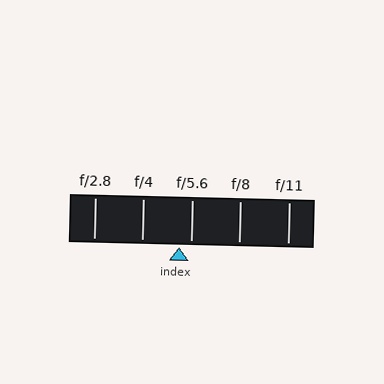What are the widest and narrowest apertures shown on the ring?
The widest aperture shown is f/2.8 and the narrowest is f/11.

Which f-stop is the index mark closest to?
The index mark is closest to f/5.6.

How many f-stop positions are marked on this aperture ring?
There are 5 f-stop positions marked.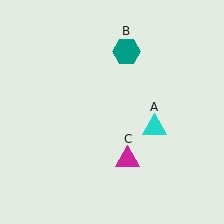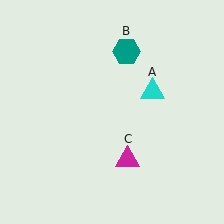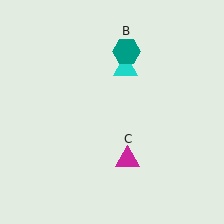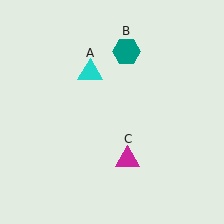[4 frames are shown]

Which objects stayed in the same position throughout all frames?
Teal hexagon (object B) and magenta triangle (object C) remained stationary.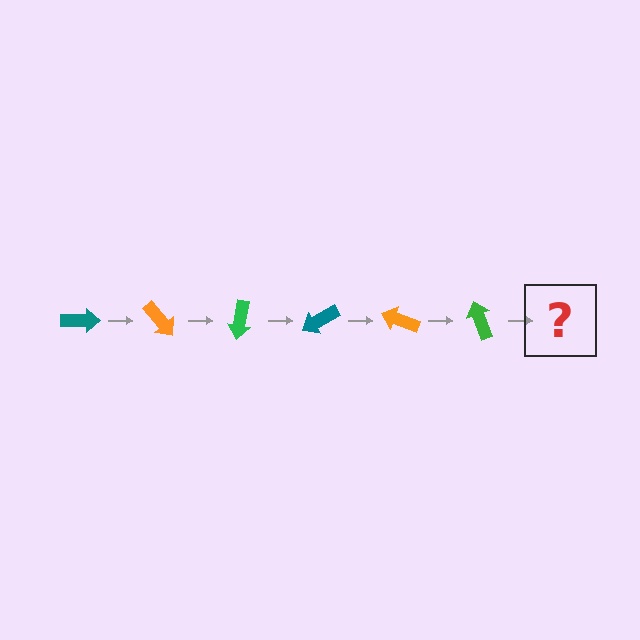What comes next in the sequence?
The next element should be a teal arrow, rotated 300 degrees from the start.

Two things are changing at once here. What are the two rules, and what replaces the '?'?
The two rules are that it rotates 50 degrees each step and the color cycles through teal, orange, and green. The '?' should be a teal arrow, rotated 300 degrees from the start.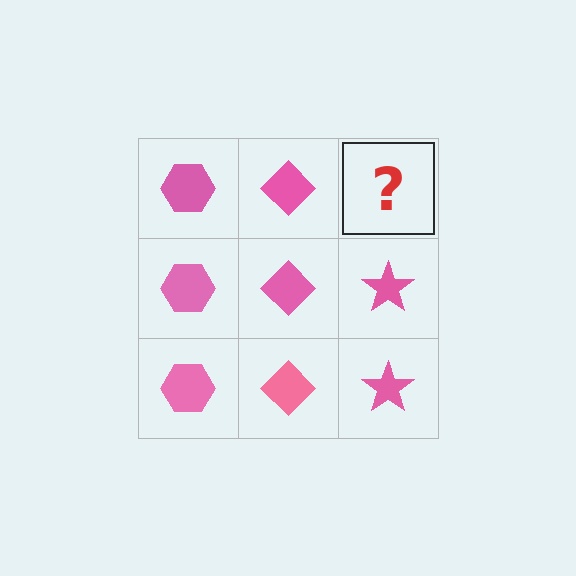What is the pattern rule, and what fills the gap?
The rule is that each column has a consistent shape. The gap should be filled with a pink star.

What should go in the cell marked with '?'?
The missing cell should contain a pink star.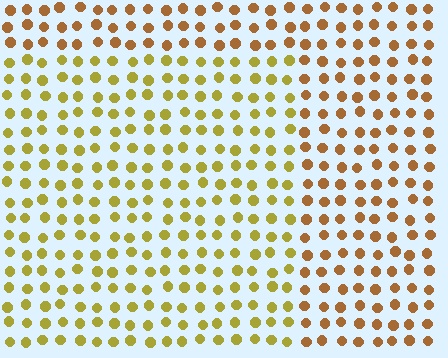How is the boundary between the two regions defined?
The boundary is defined purely by a slight shift in hue (about 31 degrees). Spacing, size, and orientation are identical on both sides.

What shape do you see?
I see a rectangle.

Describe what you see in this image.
The image is filled with small brown elements in a uniform arrangement. A rectangle-shaped region is visible where the elements are tinted to a slightly different hue, forming a subtle color boundary.